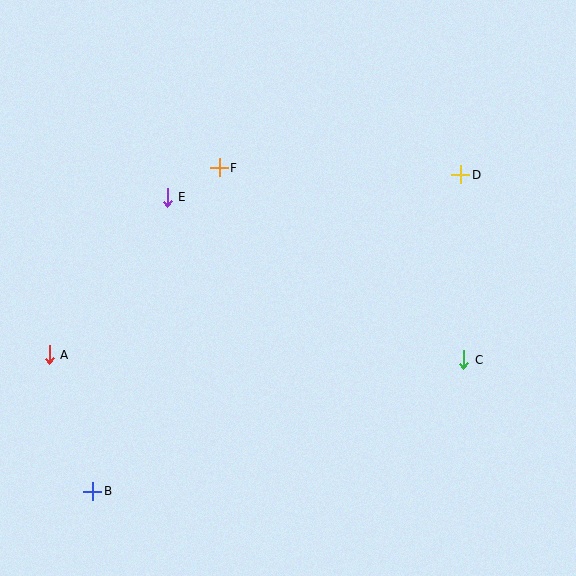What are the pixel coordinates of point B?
Point B is at (93, 491).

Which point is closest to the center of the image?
Point F at (219, 168) is closest to the center.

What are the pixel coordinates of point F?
Point F is at (219, 168).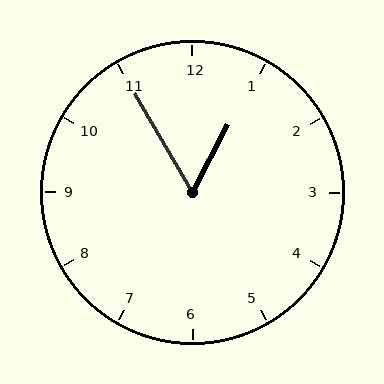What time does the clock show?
12:55.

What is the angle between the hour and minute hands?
Approximately 58 degrees.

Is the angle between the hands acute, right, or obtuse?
It is acute.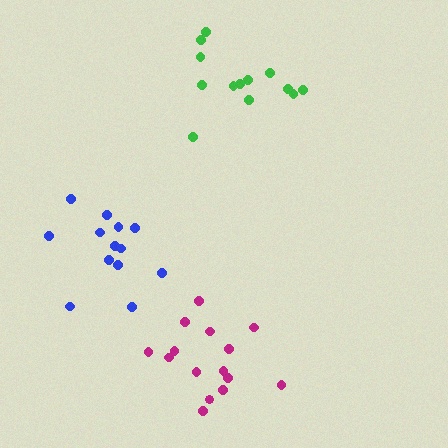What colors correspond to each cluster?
The clusters are colored: magenta, green, blue.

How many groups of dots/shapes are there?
There are 3 groups.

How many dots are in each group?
Group 1: 15 dots, Group 2: 13 dots, Group 3: 13 dots (41 total).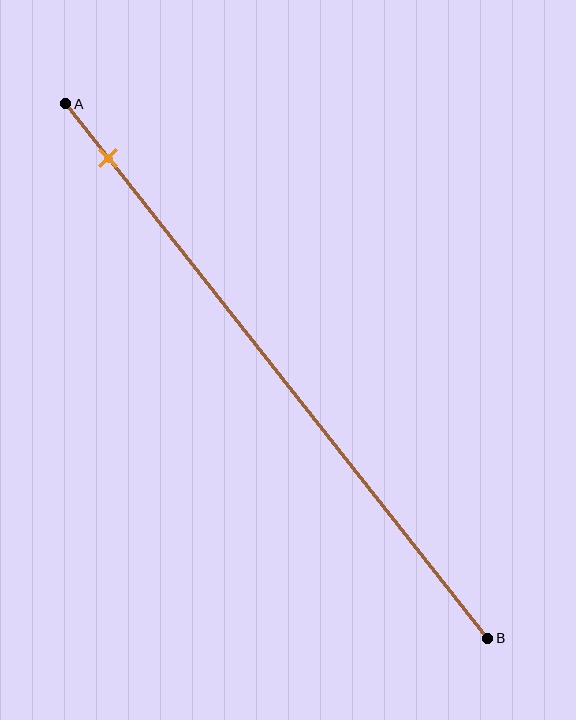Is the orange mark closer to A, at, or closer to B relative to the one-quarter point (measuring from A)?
The orange mark is closer to point A than the one-quarter point of segment AB.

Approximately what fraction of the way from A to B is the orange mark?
The orange mark is approximately 10% of the way from A to B.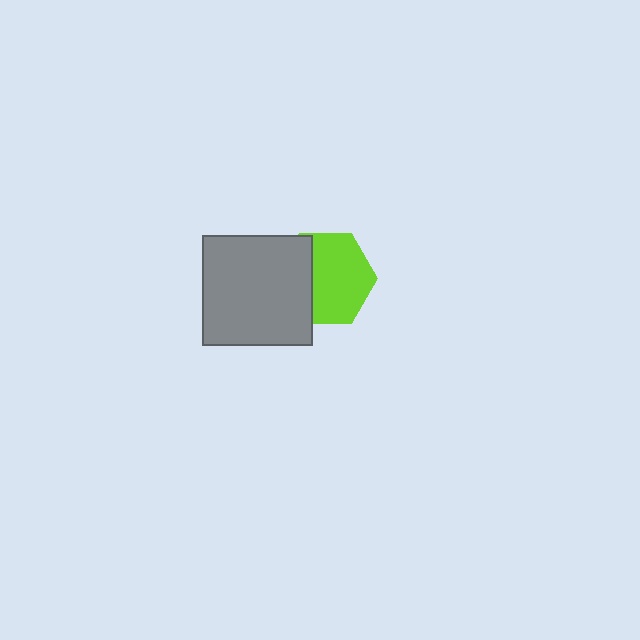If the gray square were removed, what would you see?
You would see the complete lime hexagon.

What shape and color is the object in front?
The object in front is a gray square.